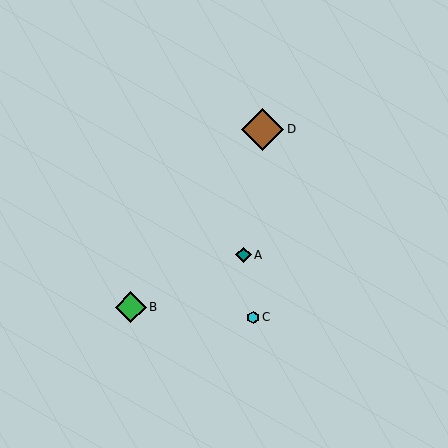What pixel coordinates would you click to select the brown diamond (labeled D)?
Click at (263, 129) to select the brown diamond D.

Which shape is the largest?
The brown diamond (labeled D) is the largest.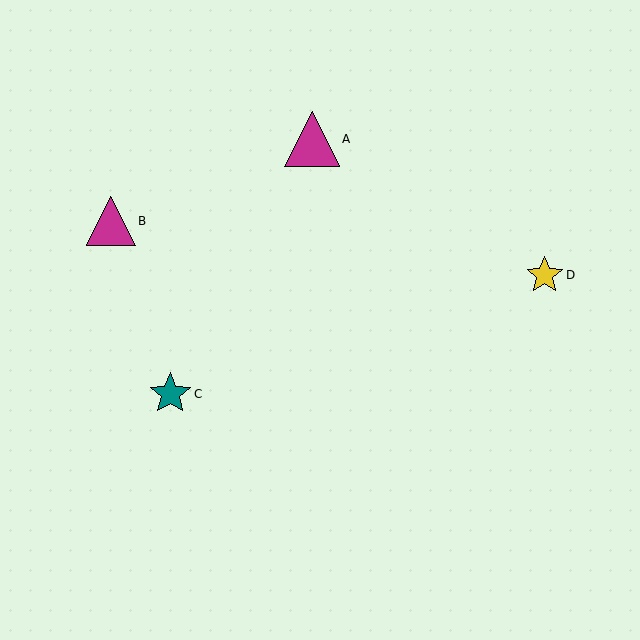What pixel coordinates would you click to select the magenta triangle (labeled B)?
Click at (111, 221) to select the magenta triangle B.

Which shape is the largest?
The magenta triangle (labeled A) is the largest.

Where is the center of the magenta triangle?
The center of the magenta triangle is at (111, 221).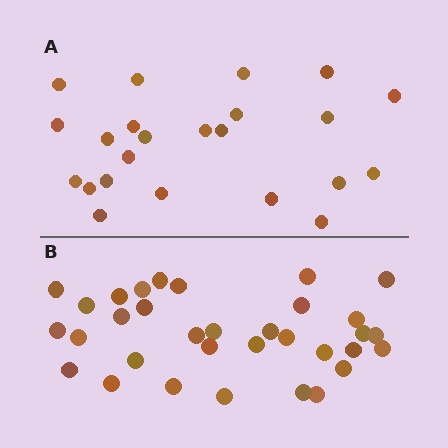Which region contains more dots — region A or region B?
Region B (the bottom region) has more dots.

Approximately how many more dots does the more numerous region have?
Region B has roughly 10 or so more dots than region A.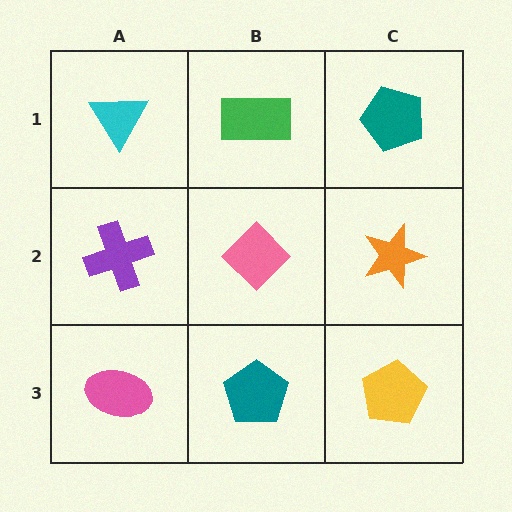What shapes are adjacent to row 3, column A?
A purple cross (row 2, column A), a teal pentagon (row 3, column B).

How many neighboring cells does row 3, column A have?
2.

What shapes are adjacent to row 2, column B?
A green rectangle (row 1, column B), a teal pentagon (row 3, column B), a purple cross (row 2, column A), an orange star (row 2, column C).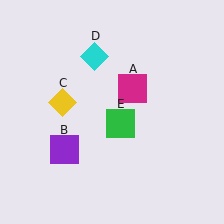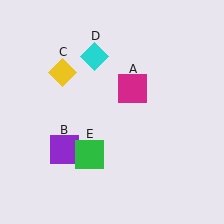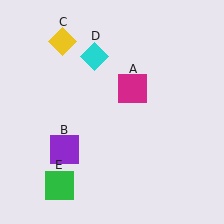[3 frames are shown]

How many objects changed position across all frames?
2 objects changed position: yellow diamond (object C), green square (object E).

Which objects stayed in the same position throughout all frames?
Magenta square (object A) and purple square (object B) and cyan diamond (object D) remained stationary.